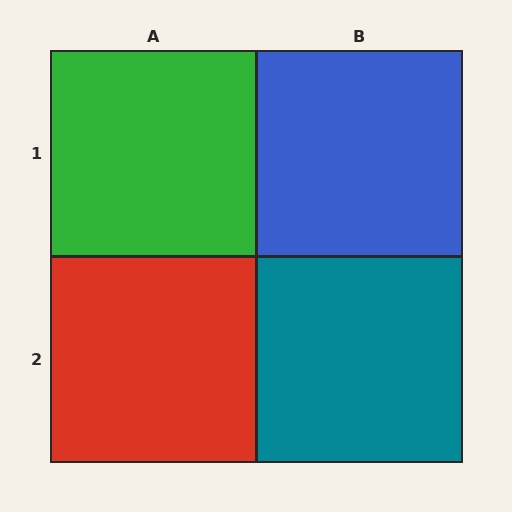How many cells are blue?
1 cell is blue.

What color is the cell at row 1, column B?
Blue.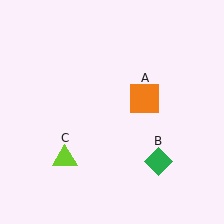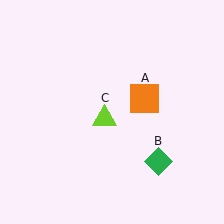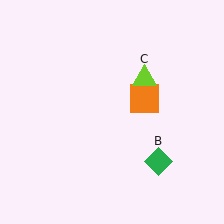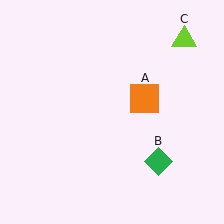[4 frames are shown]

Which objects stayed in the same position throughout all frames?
Orange square (object A) and green diamond (object B) remained stationary.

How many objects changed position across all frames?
1 object changed position: lime triangle (object C).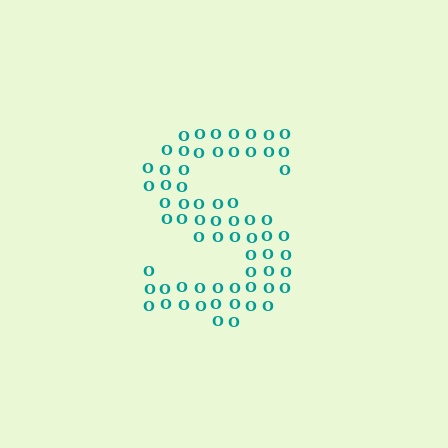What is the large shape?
The large shape is the letter S.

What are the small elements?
The small elements are letter O's.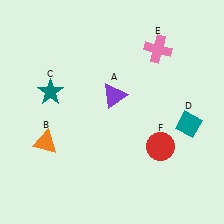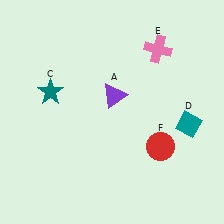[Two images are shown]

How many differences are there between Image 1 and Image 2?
There is 1 difference between the two images.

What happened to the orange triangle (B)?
The orange triangle (B) was removed in Image 2. It was in the bottom-left area of Image 1.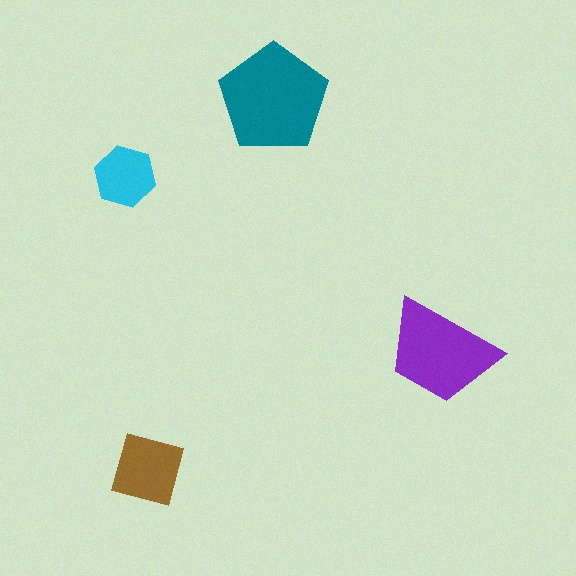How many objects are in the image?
There are 4 objects in the image.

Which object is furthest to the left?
The cyan hexagon is leftmost.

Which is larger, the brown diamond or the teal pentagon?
The teal pentagon.